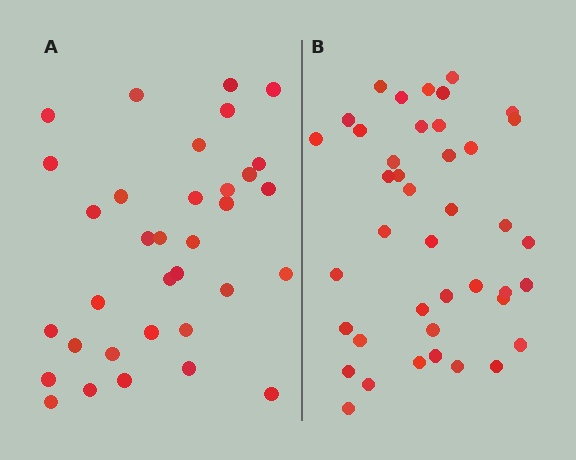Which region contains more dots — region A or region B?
Region B (the right region) has more dots.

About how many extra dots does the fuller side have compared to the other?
Region B has roughly 8 or so more dots than region A.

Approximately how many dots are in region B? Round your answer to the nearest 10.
About 40 dots. (The exact count is 41, which rounds to 40.)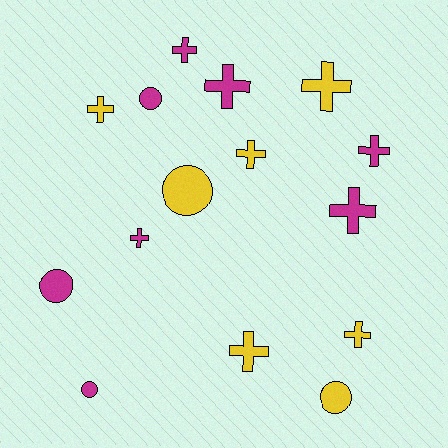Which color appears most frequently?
Magenta, with 8 objects.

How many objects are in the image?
There are 15 objects.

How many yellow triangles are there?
There are no yellow triangles.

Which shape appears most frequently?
Cross, with 10 objects.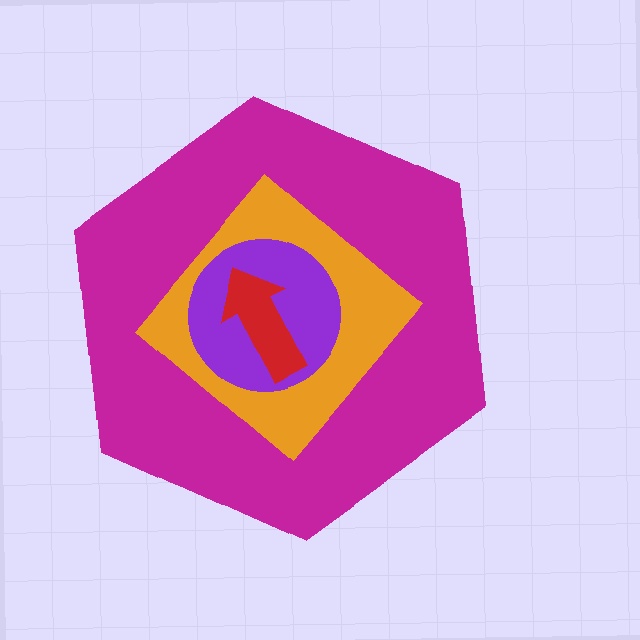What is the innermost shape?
The red arrow.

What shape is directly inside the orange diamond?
The purple circle.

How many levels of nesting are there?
4.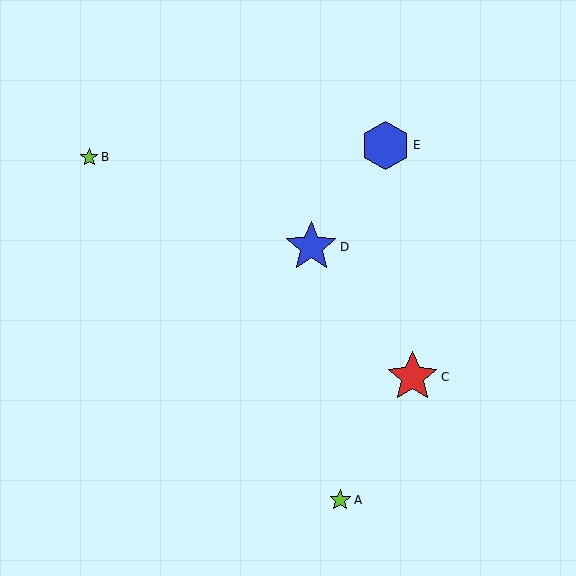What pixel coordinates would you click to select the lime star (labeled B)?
Click at (89, 157) to select the lime star B.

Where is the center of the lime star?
The center of the lime star is at (340, 500).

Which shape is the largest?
The blue star (labeled D) is the largest.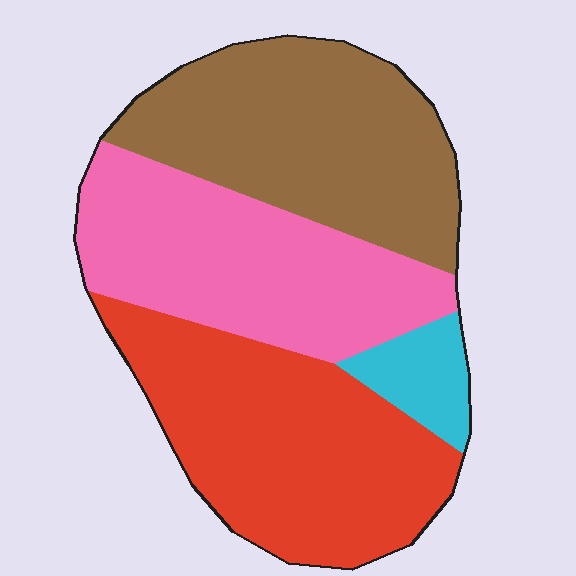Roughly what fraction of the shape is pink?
Pink takes up between a quarter and a half of the shape.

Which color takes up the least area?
Cyan, at roughly 5%.